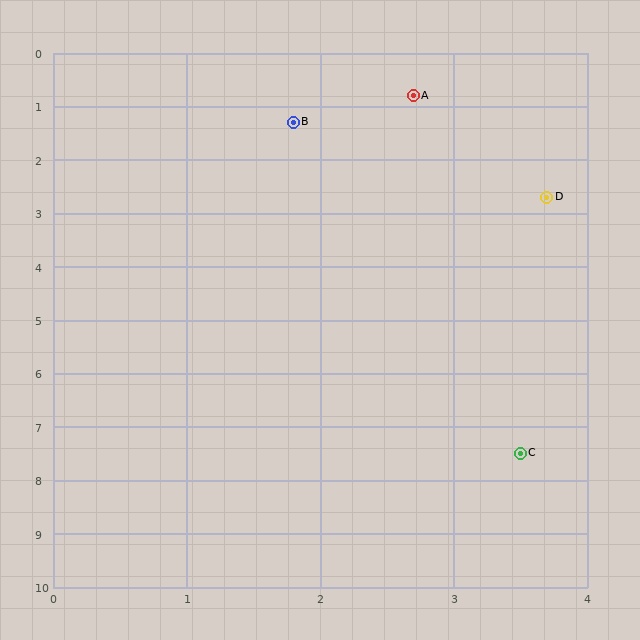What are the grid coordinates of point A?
Point A is at approximately (2.7, 0.8).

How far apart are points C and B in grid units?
Points C and B are about 6.4 grid units apart.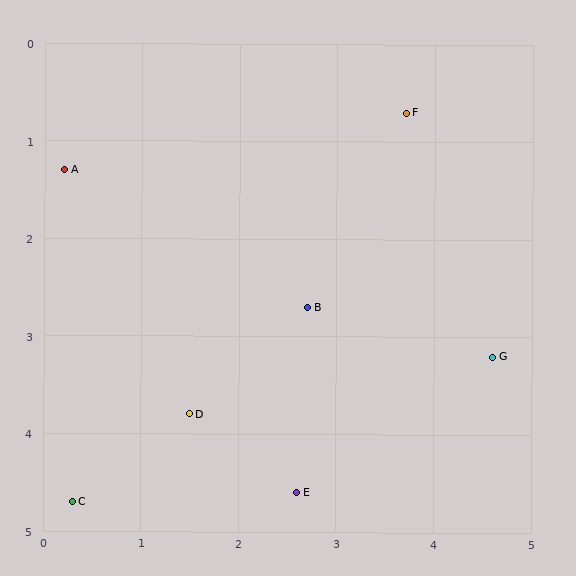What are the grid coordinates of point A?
Point A is at approximately (0.2, 1.3).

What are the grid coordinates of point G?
Point G is at approximately (4.6, 3.2).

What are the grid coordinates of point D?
Point D is at approximately (1.5, 3.8).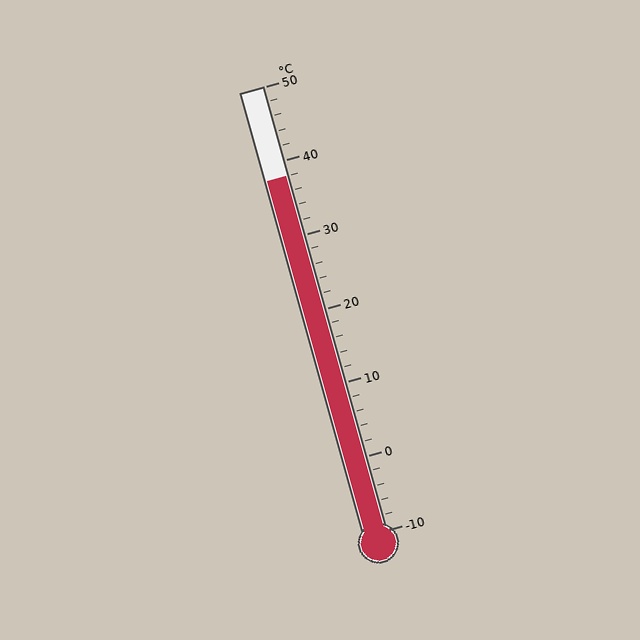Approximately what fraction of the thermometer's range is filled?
The thermometer is filled to approximately 80% of its range.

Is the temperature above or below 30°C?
The temperature is above 30°C.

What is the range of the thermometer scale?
The thermometer scale ranges from -10°C to 50°C.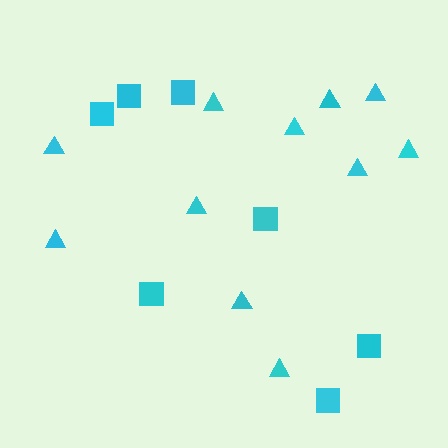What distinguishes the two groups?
There are 2 groups: one group of triangles (11) and one group of squares (7).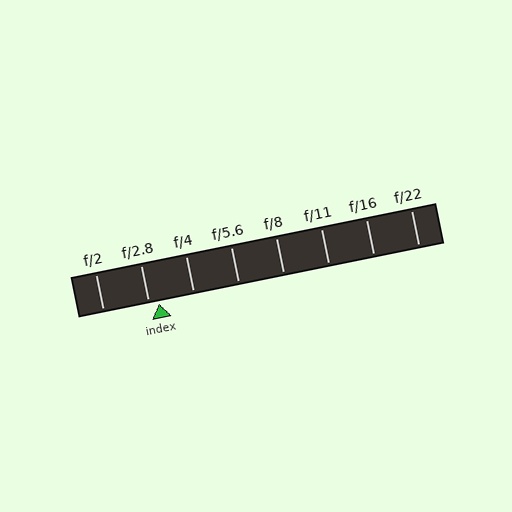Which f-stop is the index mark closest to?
The index mark is closest to f/2.8.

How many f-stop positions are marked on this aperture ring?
There are 8 f-stop positions marked.